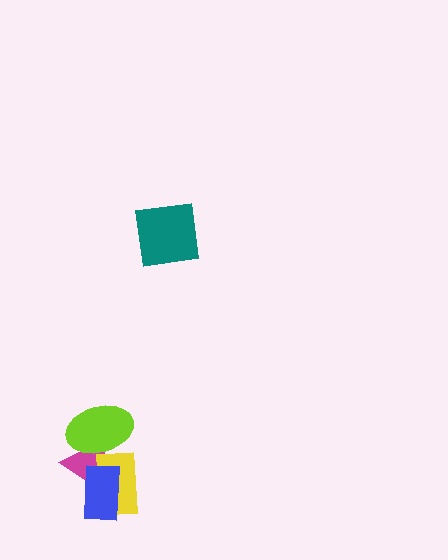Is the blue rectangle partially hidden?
No, no other shape covers it.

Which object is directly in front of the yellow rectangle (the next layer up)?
The lime ellipse is directly in front of the yellow rectangle.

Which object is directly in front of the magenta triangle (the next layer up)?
The yellow rectangle is directly in front of the magenta triangle.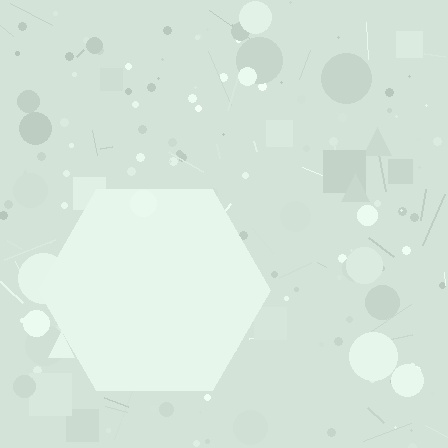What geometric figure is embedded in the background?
A hexagon is embedded in the background.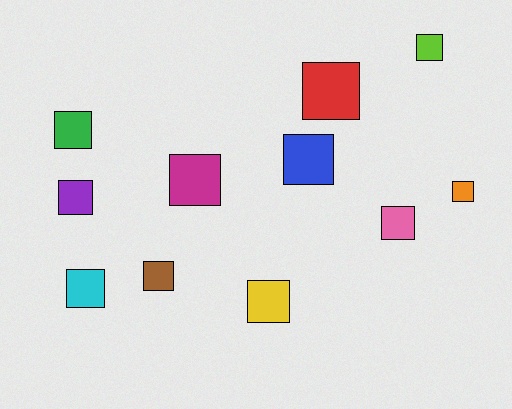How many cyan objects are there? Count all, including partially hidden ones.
There is 1 cyan object.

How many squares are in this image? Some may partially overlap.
There are 11 squares.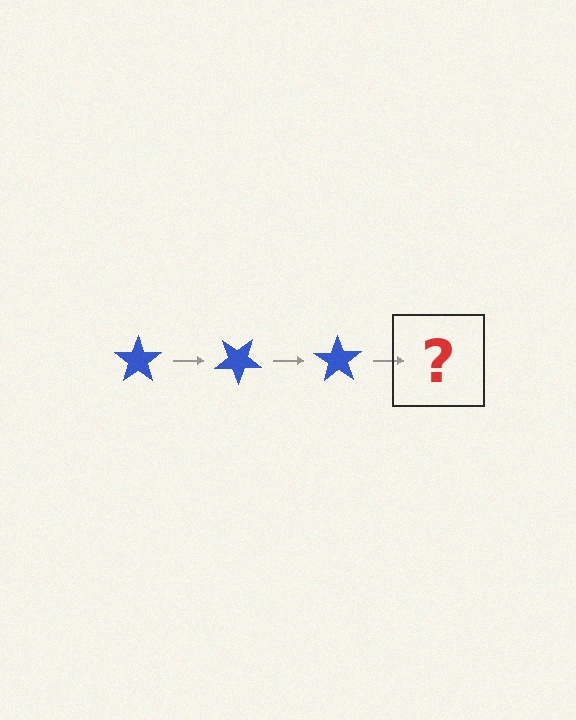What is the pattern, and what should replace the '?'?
The pattern is that the star rotates 35 degrees each step. The '?' should be a blue star rotated 105 degrees.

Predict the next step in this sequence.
The next step is a blue star rotated 105 degrees.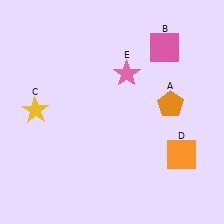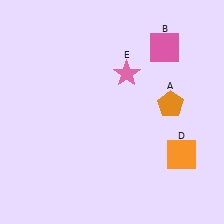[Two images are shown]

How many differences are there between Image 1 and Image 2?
There is 1 difference between the two images.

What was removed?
The yellow star (C) was removed in Image 2.